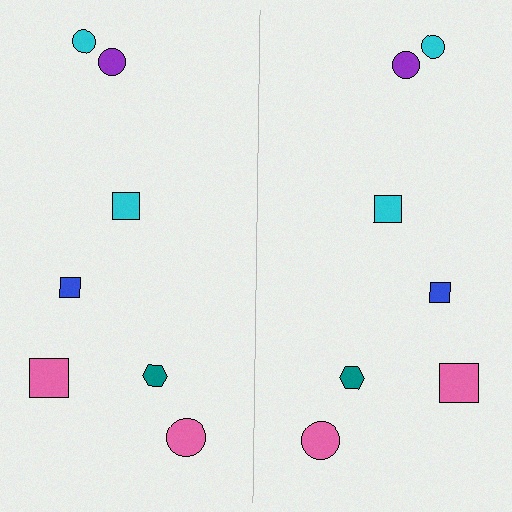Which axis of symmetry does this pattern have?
The pattern has a vertical axis of symmetry running through the center of the image.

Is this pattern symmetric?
Yes, this pattern has bilateral (reflection) symmetry.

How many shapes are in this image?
There are 14 shapes in this image.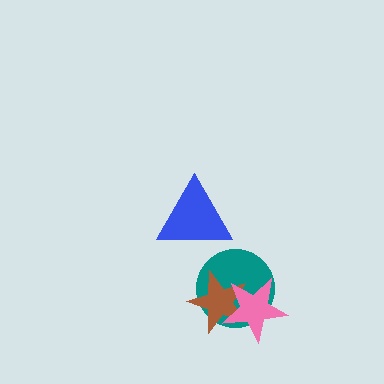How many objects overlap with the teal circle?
2 objects overlap with the teal circle.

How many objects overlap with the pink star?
2 objects overlap with the pink star.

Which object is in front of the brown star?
The pink star is in front of the brown star.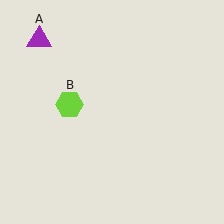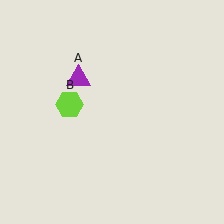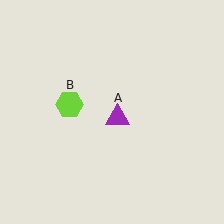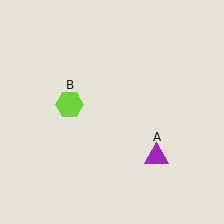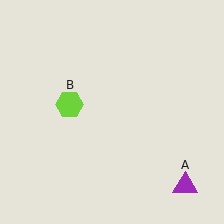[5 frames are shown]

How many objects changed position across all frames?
1 object changed position: purple triangle (object A).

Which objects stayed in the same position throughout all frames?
Lime hexagon (object B) remained stationary.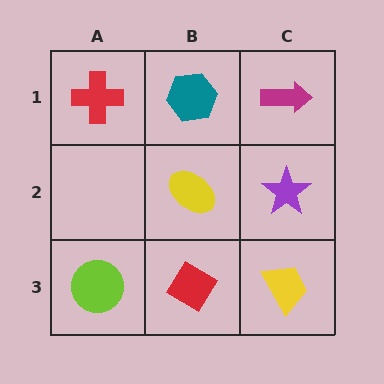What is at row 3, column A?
A lime circle.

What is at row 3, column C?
A yellow trapezoid.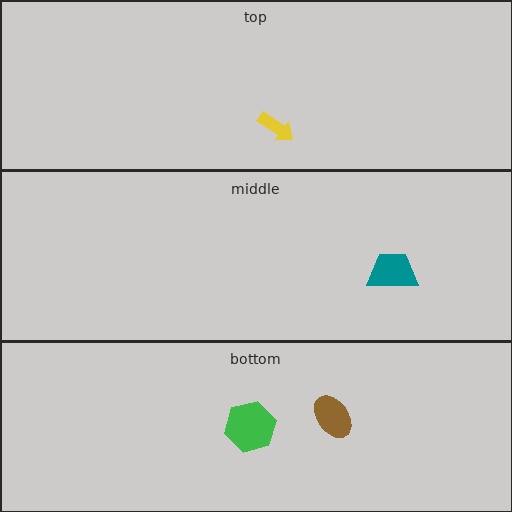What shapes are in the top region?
The yellow arrow.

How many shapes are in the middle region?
1.